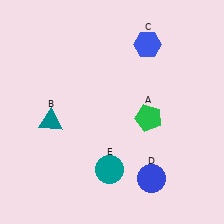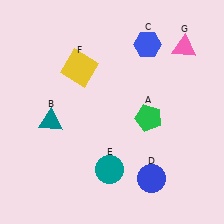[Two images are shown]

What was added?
A yellow square (F), a pink triangle (G) were added in Image 2.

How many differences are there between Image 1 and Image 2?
There are 2 differences between the two images.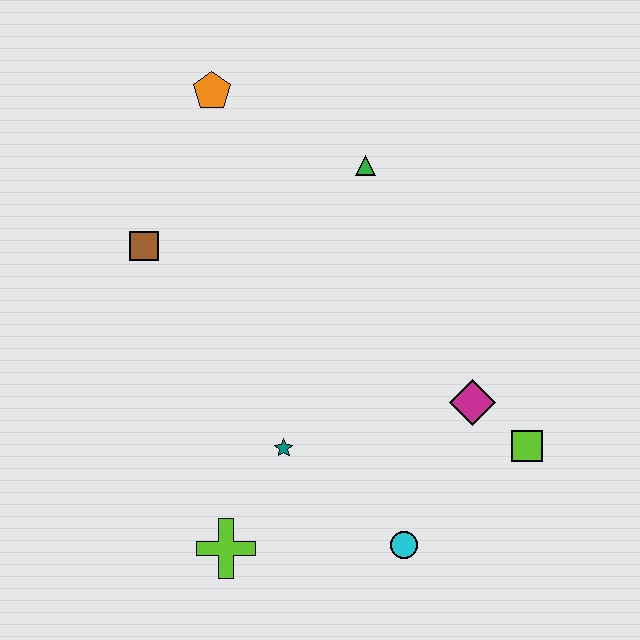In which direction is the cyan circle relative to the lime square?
The cyan circle is to the left of the lime square.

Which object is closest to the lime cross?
The teal star is closest to the lime cross.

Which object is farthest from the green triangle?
The lime cross is farthest from the green triangle.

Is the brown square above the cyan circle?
Yes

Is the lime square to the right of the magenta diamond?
Yes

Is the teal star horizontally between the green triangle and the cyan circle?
No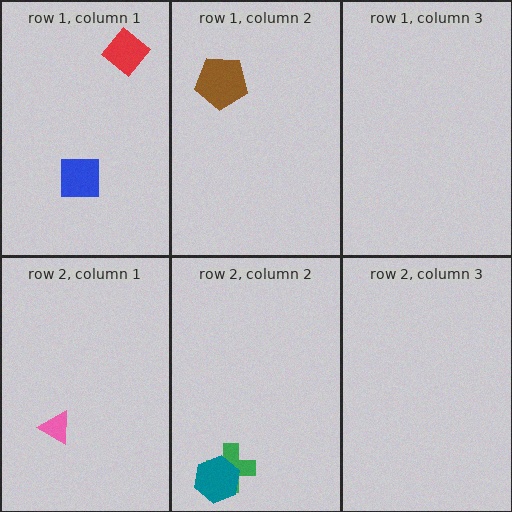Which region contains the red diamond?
The row 1, column 1 region.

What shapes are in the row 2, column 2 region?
The green cross, the teal hexagon.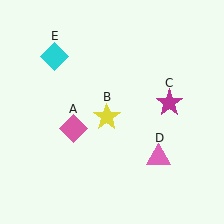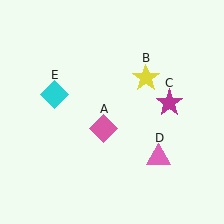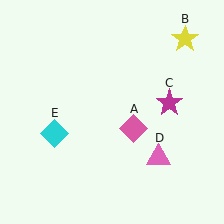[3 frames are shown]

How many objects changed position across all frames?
3 objects changed position: pink diamond (object A), yellow star (object B), cyan diamond (object E).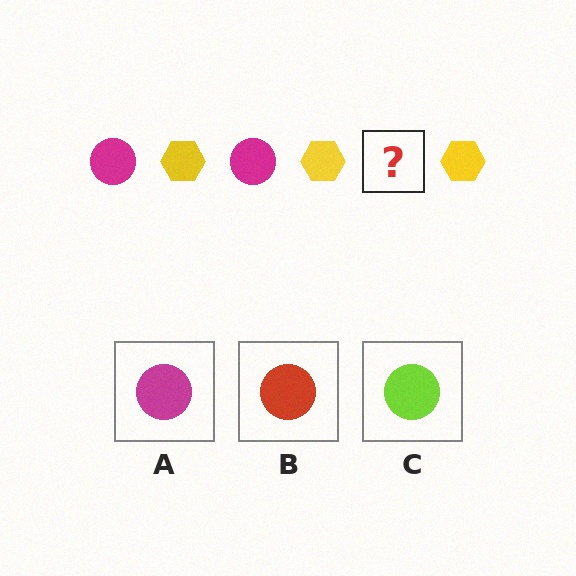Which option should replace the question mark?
Option A.